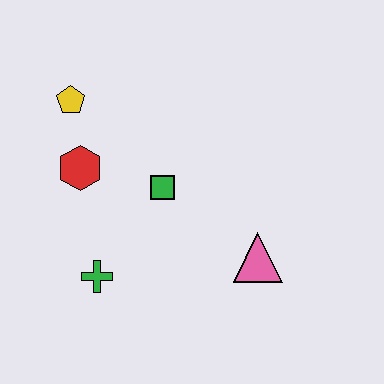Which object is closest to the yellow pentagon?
The red hexagon is closest to the yellow pentagon.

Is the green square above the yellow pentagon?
No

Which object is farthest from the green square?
The yellow pentagon is farthest from the green square.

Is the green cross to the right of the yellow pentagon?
Yes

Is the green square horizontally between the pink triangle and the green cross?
Yes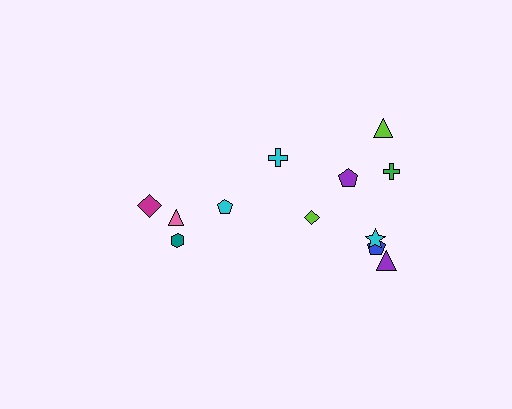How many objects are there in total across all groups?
There are 12 objects.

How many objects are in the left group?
There are 4 objects.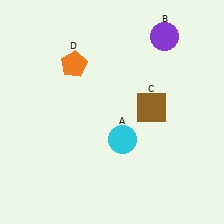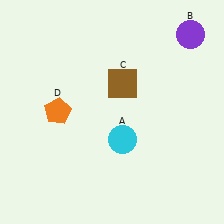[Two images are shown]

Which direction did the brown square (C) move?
The brown square (C) moved left.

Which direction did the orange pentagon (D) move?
The orange pentagon (D) moved down.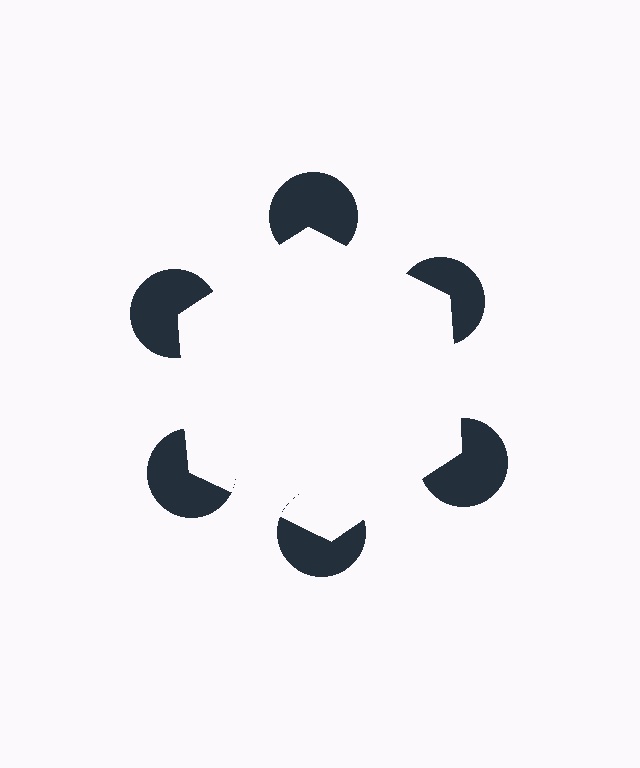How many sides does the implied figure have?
6 sides.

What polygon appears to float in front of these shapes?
An illusory hexagon — its edges are inferred from the aligned wedge cuts in the pac-man discs, not physically drawn.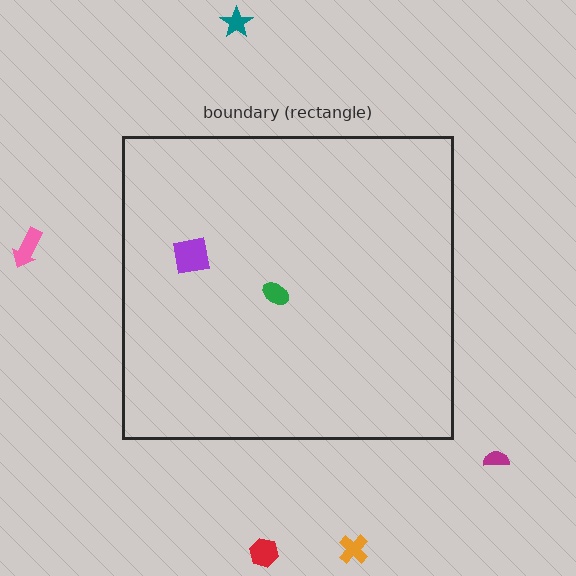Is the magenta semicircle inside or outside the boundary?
Outside.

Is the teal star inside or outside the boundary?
Outside.